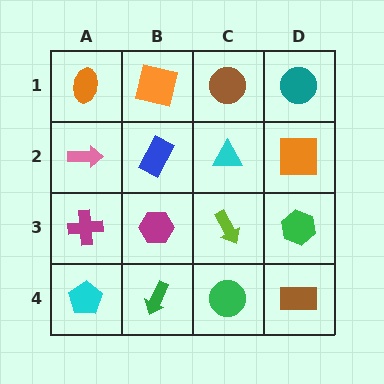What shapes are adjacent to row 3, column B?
A blue rectangle (row 2, column B), a green arrow (row 4, column B), a magenta cross (row 3, column A), a lime arrow (row 3, column C).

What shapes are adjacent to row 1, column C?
A cyan triangle (row 2, column C), an orange square (row 1, column B), a teal circle (row 1, column D).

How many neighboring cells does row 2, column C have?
4.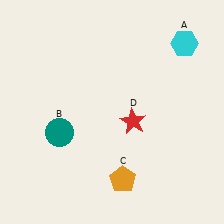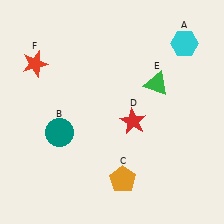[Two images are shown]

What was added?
A green triangle (E), a red star (F) were added in Image 2.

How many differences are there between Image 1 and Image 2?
There are 2 differences between the two images.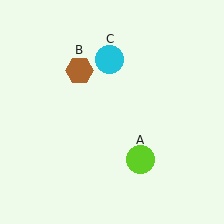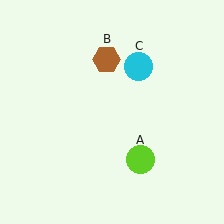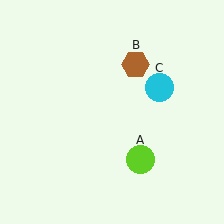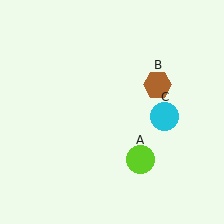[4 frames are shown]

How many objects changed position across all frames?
2 objects changed position: brown hexagon (object B), cyan circle (object C).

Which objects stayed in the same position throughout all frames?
Lime circle (object A) remained stationary.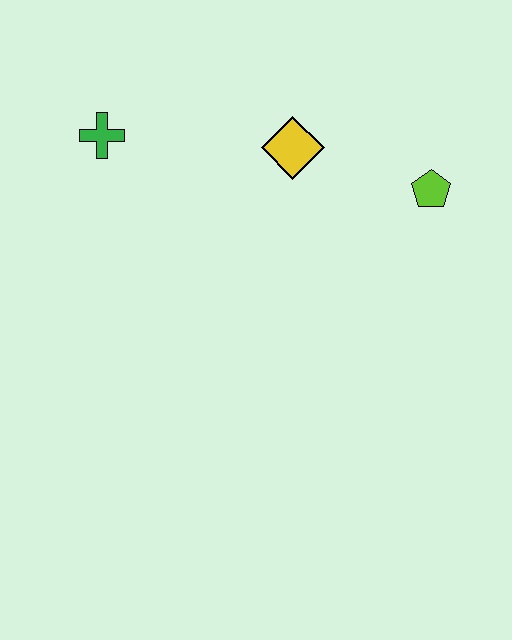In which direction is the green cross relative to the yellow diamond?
The green cross is to the left of the yellow diamond.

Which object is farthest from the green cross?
The lime pentagon is farthest from the green cross.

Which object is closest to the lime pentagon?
The yellow diamond is closest to the lime pentagon.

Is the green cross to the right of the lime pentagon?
No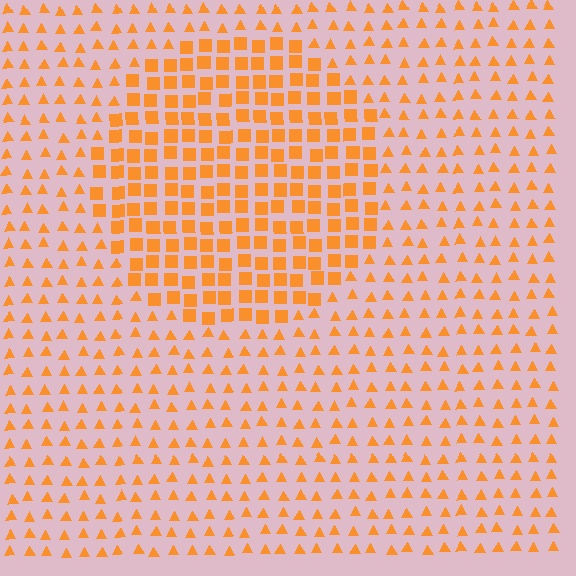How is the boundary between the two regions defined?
The boundary is defined by a change in element shape: squares inside vs. triangles outside. All elements share the same color and spacing.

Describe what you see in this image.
The image is filled with small orange elements arranged in a uniform grid. A circle-shaped region contains squares, while the surrounding area contains triangles. The boundary is defined purely by the change in element shape.